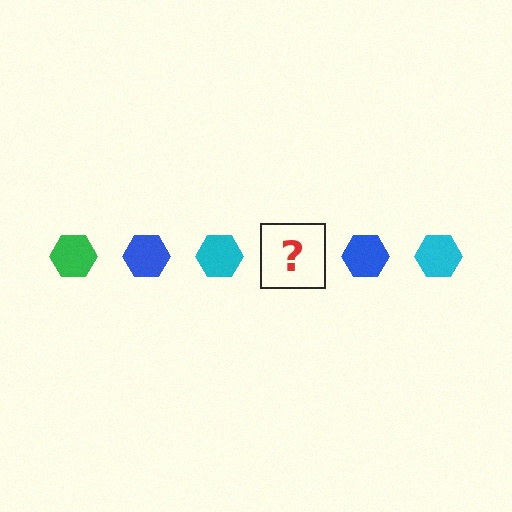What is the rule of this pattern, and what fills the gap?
The rule is that the pattern cycles through green, blue, cyan hexagons. The gap should be filled with a green hexagon.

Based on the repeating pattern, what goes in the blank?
The blank should be a green hexagon.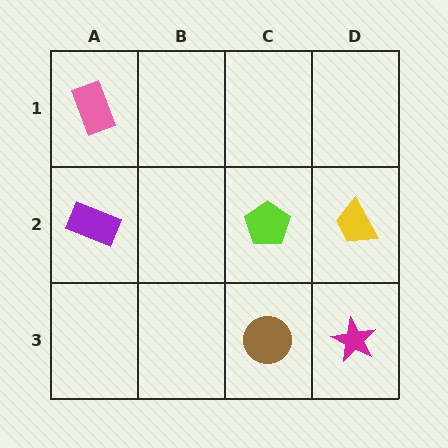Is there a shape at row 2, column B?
No, that cell is empty.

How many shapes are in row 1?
1 shape.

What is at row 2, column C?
A lime pentagon.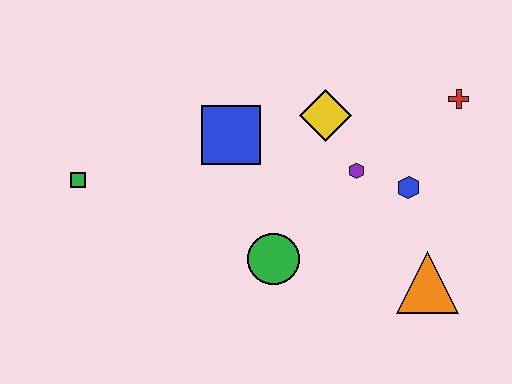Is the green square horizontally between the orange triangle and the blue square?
No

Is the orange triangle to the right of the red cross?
No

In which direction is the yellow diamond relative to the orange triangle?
The yellow diamond is above the orange triangle.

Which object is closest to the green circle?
The purple hexagon is closest to the green circle.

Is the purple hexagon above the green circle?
Yes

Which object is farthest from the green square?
The red cross is farthest from the green square.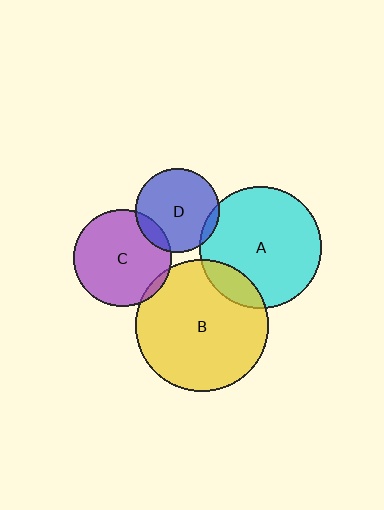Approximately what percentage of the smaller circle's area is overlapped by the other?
Approximately 5%.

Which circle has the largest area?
Circle B (yellow).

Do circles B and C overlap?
Yes.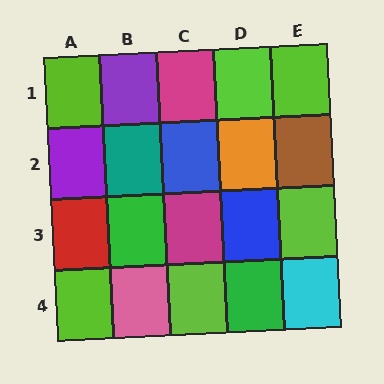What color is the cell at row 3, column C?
Magenta.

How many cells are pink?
1 cell is pink.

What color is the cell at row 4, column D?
Green.